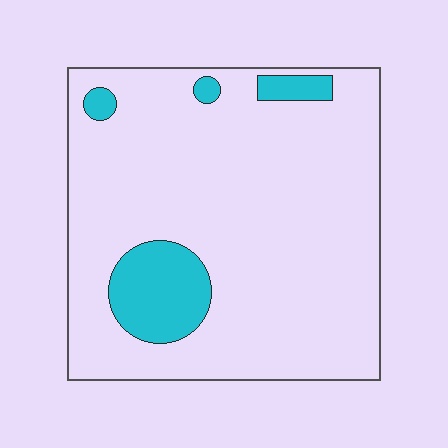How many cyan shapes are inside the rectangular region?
4.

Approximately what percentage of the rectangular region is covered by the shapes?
Approximately 10%.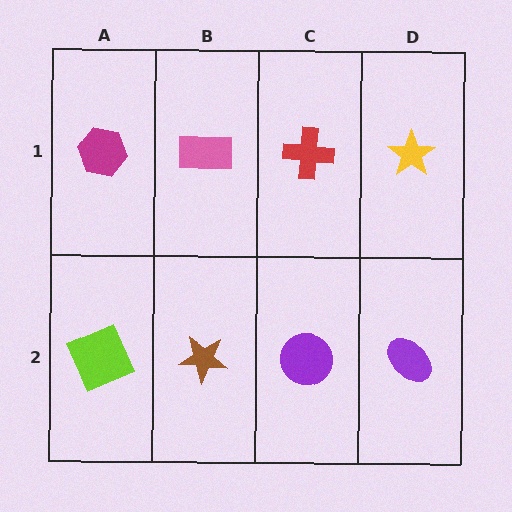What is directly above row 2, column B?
A pink rectangle.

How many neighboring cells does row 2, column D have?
2.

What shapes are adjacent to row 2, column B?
A pink rectangle (row 1, column B), a lime square (row 2, column A), a purple circle (row 2, column C).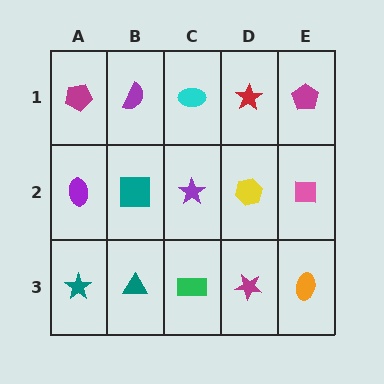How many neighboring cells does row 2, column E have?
3.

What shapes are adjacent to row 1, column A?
A purple ellipse (row 2, column A), a purple semicircle (row 1, column B).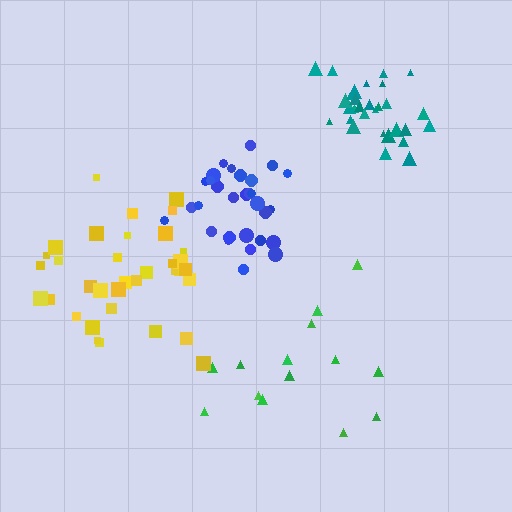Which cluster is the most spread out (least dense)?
Green.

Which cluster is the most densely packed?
Teal.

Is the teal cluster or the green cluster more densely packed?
Teal.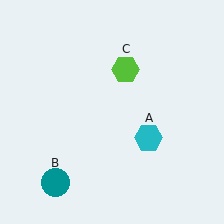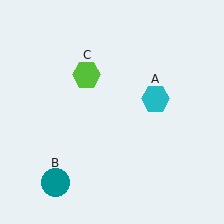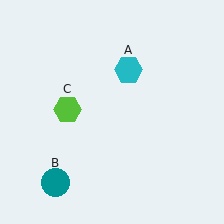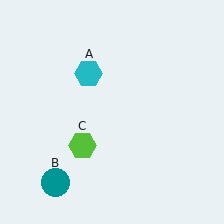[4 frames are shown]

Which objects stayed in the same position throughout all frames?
Teal circle (object B) remained stationary.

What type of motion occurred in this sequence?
The cyan hexagon (object A), lime hexagon (object C) rotated counterclockwise around the center of the scene.